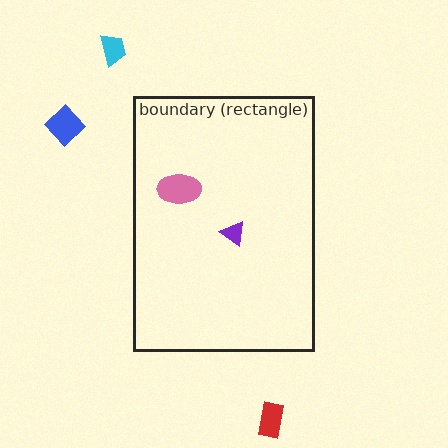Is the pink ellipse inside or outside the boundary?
Inside.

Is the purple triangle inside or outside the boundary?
Inside.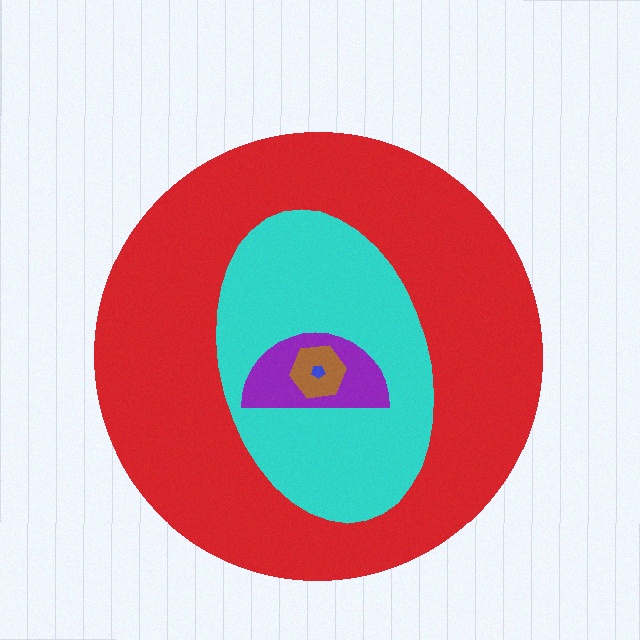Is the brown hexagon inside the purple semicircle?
Yes.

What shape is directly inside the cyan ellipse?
The purple semicircle.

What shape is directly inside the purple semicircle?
The brown hexagon.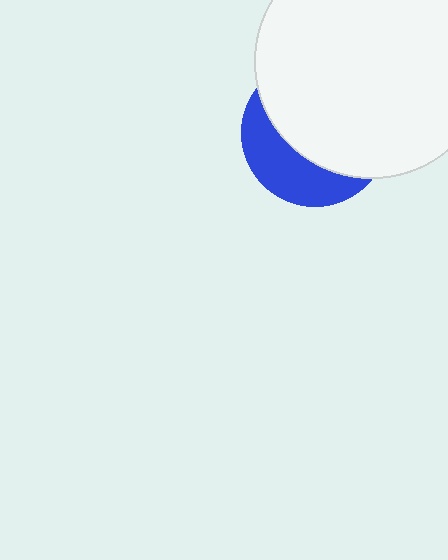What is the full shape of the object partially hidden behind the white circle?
The partially hidden object is a blue circle.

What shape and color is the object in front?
The object in front is a white circle.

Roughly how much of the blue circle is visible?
A small part of it is visible (roughly 35%).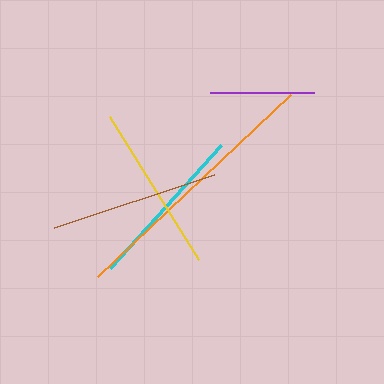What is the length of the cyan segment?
The cyan segment is approximately 166 pixels long.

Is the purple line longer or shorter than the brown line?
The brown line is longer than the purple line.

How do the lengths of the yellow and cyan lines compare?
The yellow and cyan lines are approximately the same length.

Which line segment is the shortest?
The purple line is the shortest at approximately 103 pixels.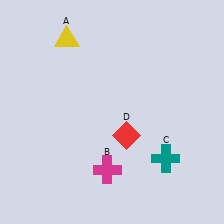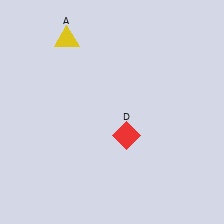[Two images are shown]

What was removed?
The magenta cross (B), the teal cross (C) were removed in Image 2.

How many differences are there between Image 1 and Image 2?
There are 2 differences between the two images.